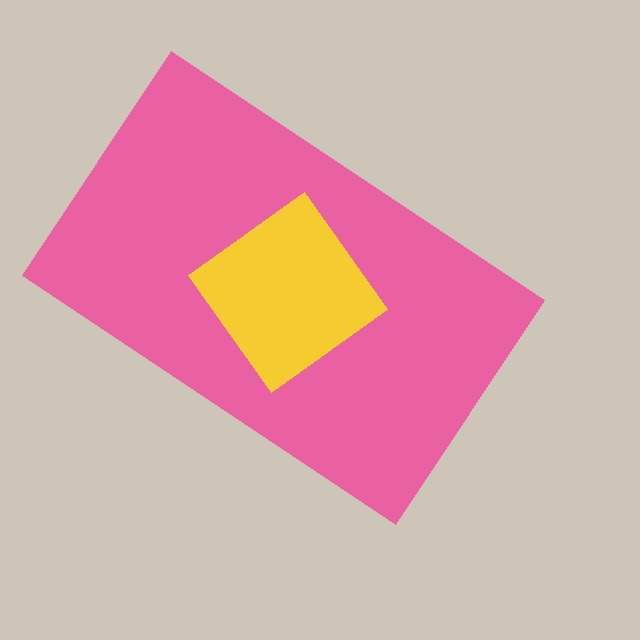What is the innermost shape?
The yellow diamond.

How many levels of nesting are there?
2.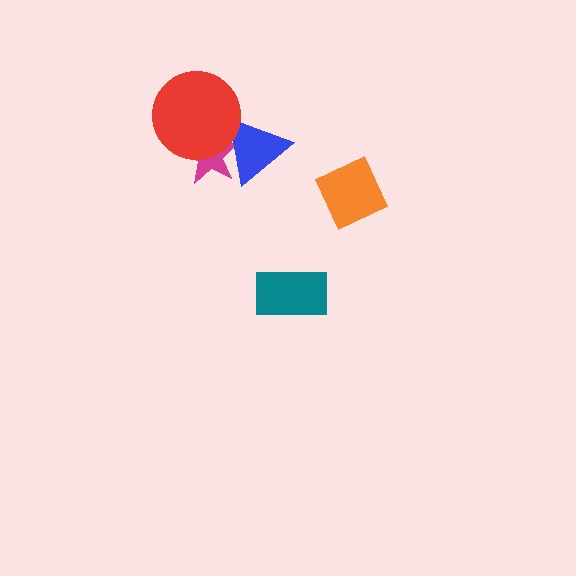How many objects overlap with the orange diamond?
0 objects overlap with the orange diamond.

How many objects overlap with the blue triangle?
2 objects overlap with the blue triangle.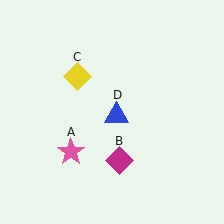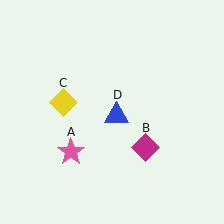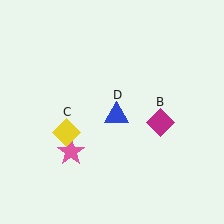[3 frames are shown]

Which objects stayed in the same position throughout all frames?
Pink star (object A) and blue triangle (object D) remained stationary.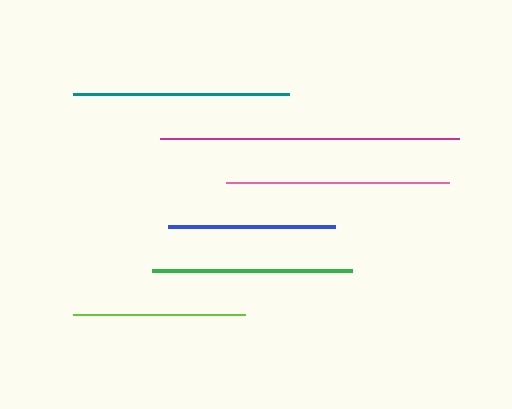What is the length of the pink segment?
The pink segment is approximately 224 pixels long.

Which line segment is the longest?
The magenta line is the longest at approximately 299 pixels.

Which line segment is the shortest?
The blue line is the shortest at approximately 167 pixels.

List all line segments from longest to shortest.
From longest to shortest: magenta, pink, teal, green, lime, blue.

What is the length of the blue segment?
The blue segment is approximately 167 pixels long.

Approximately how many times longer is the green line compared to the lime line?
The green line is approximately 1.2 times the length of the lime line.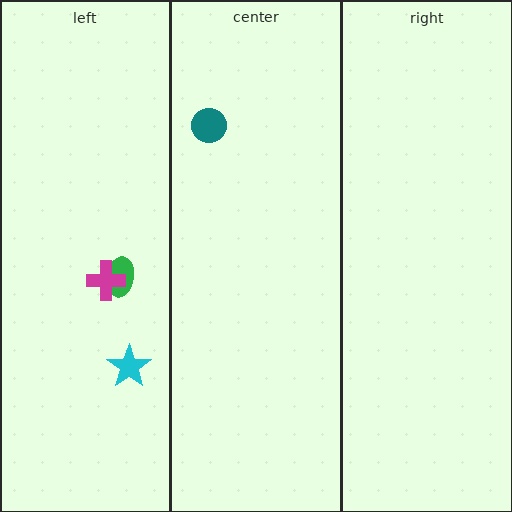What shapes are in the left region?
The cyan star, the green ellipse, the magenta cross.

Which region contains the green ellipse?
The left region.